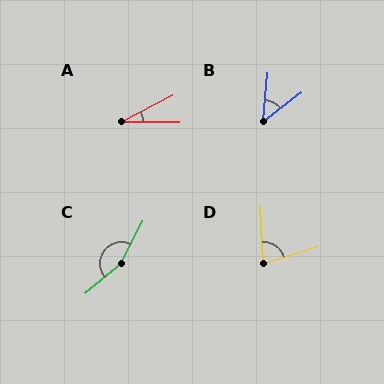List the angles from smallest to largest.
A (27°), B (47°), D (76°), C (157°).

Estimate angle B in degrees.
Approximately 47 degrees.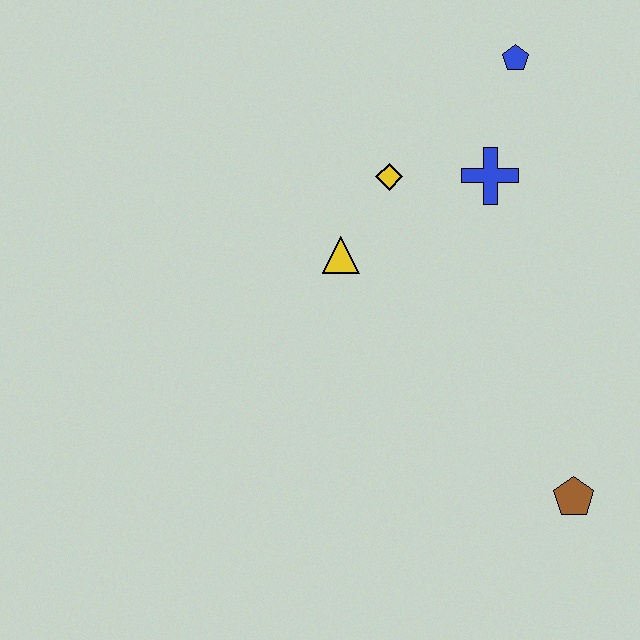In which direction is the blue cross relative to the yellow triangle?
The blue cross is to the right of the yellow triangle.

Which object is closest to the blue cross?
The yellow diamond is closest to the blue cross.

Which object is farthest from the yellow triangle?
The brown pentagon is farthest from the yellow triangle.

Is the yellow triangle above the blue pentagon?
No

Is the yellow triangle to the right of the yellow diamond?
No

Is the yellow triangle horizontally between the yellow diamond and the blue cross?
No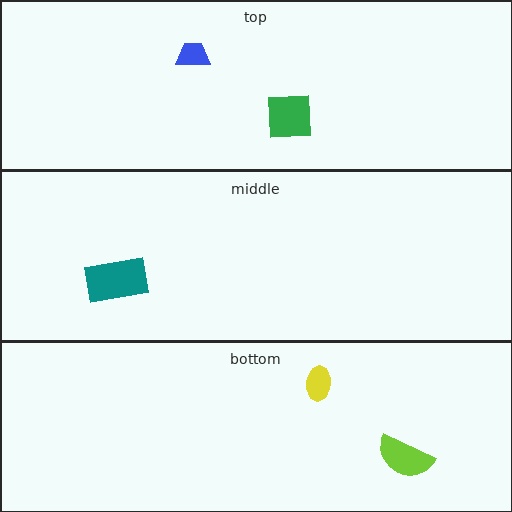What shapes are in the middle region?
The teal rectangle.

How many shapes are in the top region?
2.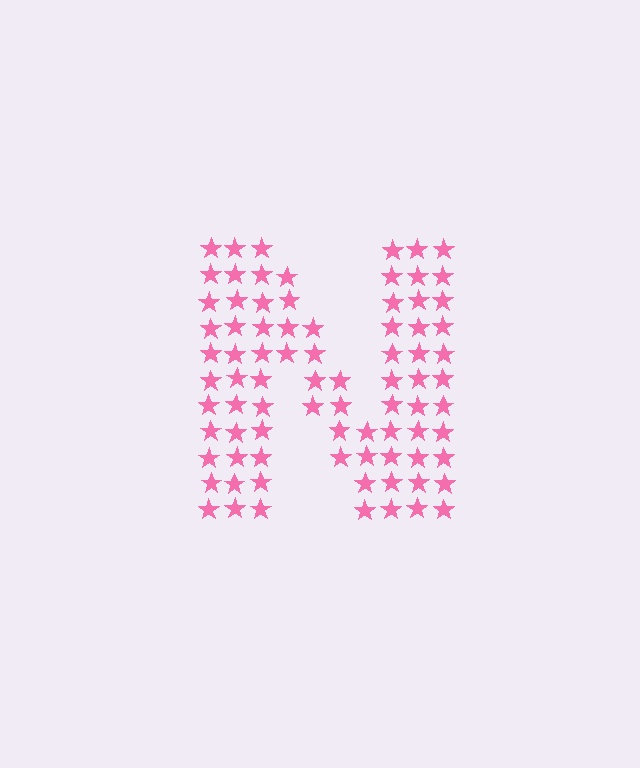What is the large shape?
The large shape is the letter N.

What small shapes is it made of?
It is made of small stars.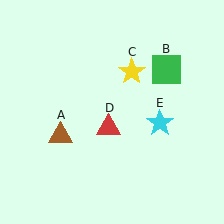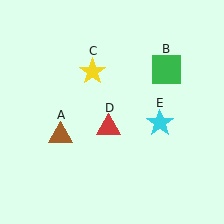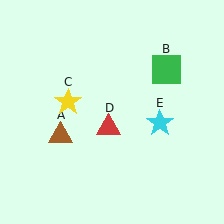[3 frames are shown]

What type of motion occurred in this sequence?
The yellow star (object C) rotated counterclockwise around the center of the scene.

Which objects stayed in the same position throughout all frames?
Brown triangle (object A) and green square (object B) and red triangle (object D) and cyan star (object E) remained stationary.